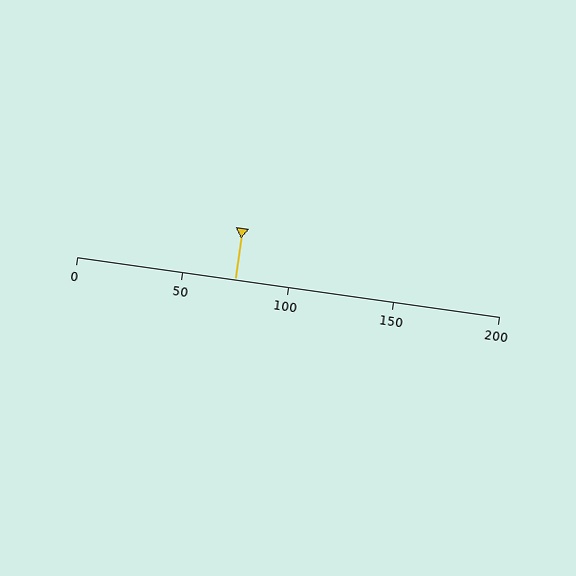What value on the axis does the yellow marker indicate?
The marker indicates approximately 75.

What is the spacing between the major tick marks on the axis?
The major ticks are spaced 50 apart.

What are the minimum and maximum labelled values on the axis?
The axis runs from 0 to 200.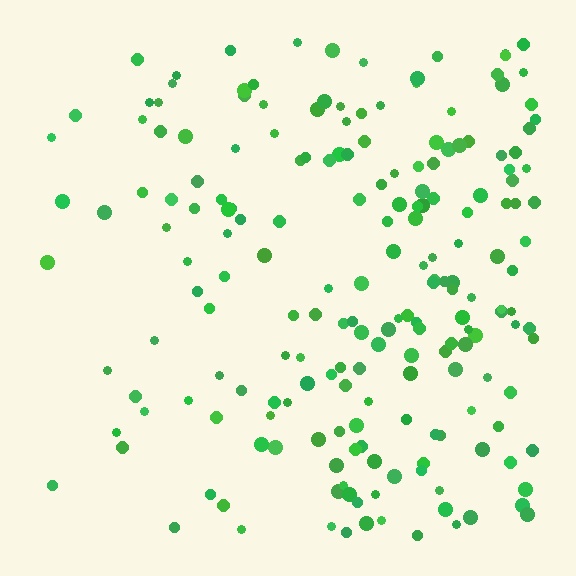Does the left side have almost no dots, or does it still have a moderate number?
Still a moderate number, just noticeably fewer than the right.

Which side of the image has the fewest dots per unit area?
The left.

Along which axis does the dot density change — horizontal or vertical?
Horizontal.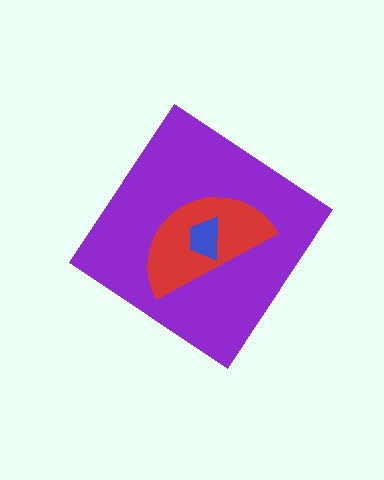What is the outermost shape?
The purple diamond.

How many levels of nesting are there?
3.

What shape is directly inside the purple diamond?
The red semicircle.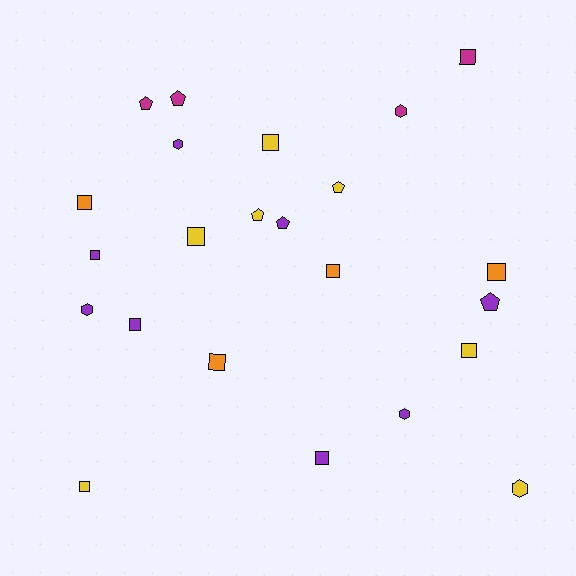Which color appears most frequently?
Purple, with 8 objects.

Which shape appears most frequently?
Square, with 12 objects.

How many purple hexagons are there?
There are 3 purple hexagons.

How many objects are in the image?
There are 23 objects.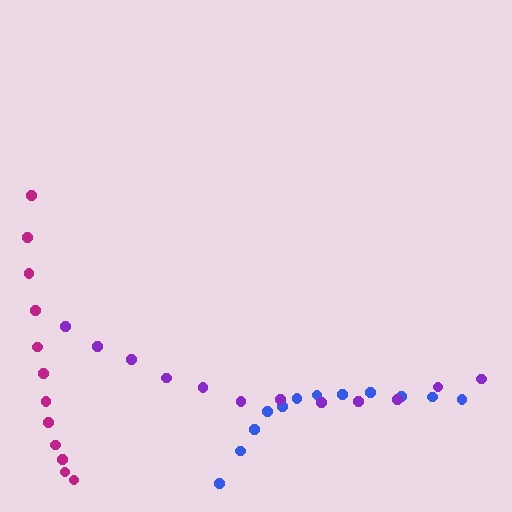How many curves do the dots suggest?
There are 3 distinct paths.